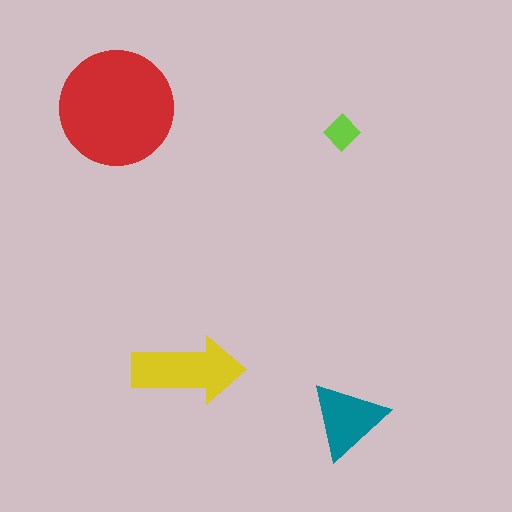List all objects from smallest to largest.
The lime diamond, the teal triangle, the yellow arrow, the red circle.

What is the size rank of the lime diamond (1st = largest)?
4th.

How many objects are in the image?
There are 4 objects in the image.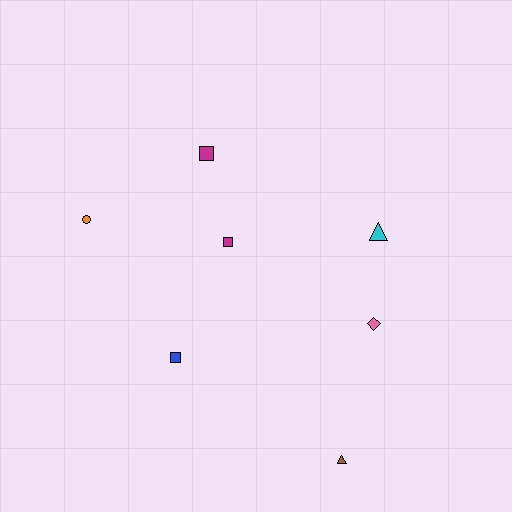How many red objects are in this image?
There are no red objects.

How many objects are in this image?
There are 7 objects.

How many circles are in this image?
There is 1 circle.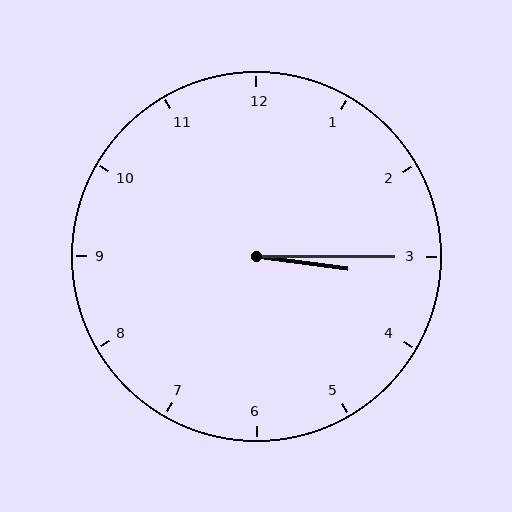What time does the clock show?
3:15.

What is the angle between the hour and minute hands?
Approximately 8 degrees.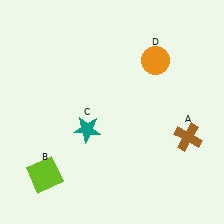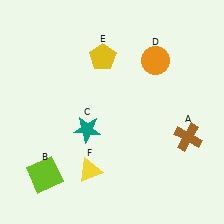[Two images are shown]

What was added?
A yellow pentagon (E), a yellow triangle (F) were added in Image 2.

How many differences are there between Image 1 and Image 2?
There are 2 differences between the two images.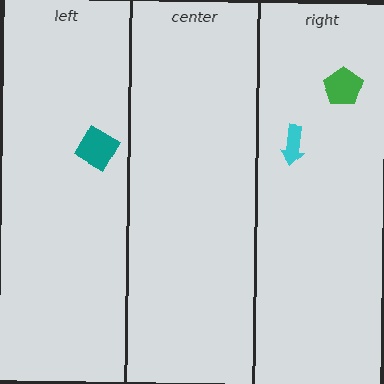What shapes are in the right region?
The cyan arrow, the green pentagon.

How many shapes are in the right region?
2.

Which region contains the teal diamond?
The left region.